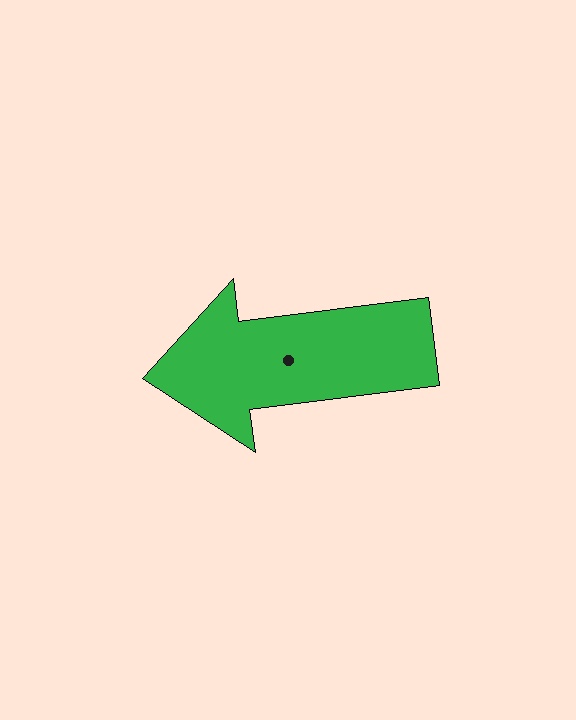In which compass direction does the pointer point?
West.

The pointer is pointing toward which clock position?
Roughly 9 o'clock.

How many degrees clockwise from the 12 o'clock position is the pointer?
Approximately 263 degrees.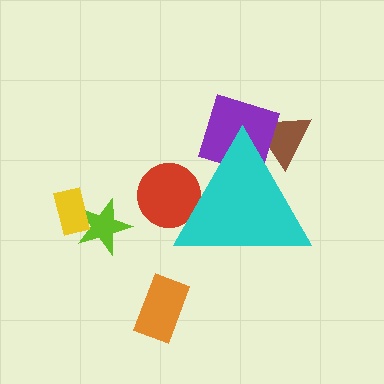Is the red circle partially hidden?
Yes, the red circle is partially hidden behind the cyan triangle.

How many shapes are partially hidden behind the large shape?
3 shapes are partially hidden.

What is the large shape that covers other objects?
A cyan triangle.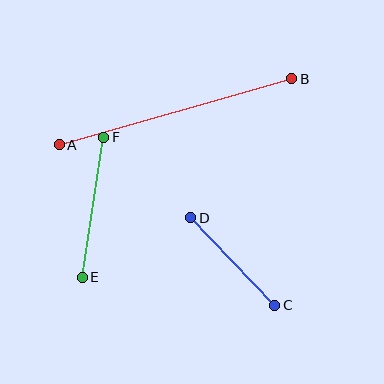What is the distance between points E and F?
The distance is approximately 142 pixels.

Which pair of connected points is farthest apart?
Points A and B are farthest apart.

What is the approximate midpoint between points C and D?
The midpoint is at approximately (233, 262) pixels.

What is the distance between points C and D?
The distance is approximately 121 pixels.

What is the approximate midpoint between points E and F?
The midpoint is at approximately (93, 207) pixels.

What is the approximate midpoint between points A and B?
The midpoint is at approximately (175, 112) pixels.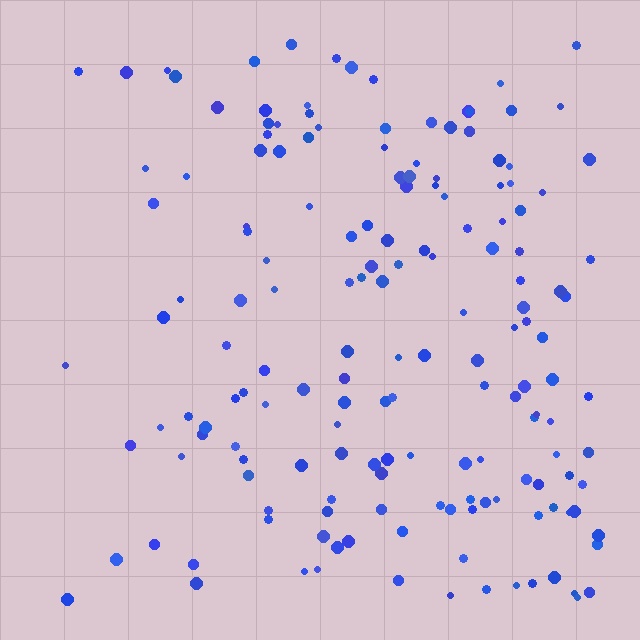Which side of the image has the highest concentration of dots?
The right.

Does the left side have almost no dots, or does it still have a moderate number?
Still a moderate number, just noticeably fewer than the right.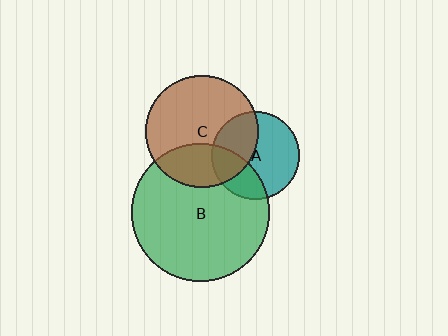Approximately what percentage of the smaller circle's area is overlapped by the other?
Approximately 30%.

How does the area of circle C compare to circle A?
Approximately 1.6 times.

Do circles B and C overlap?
Yes.